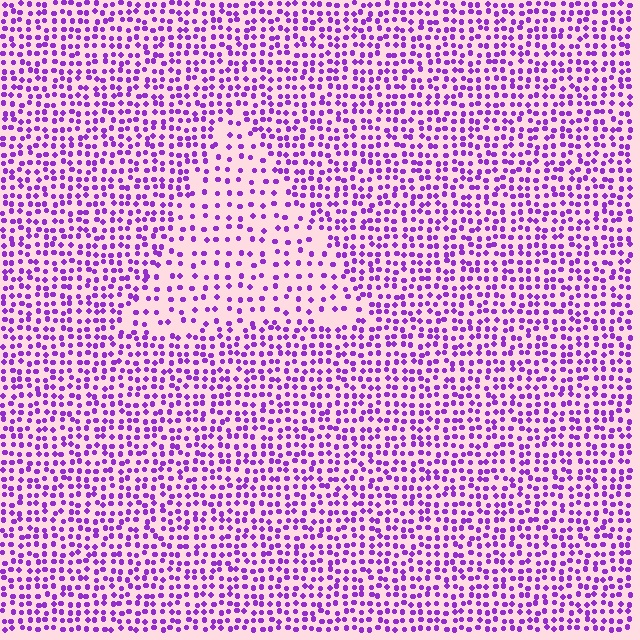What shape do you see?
I see a triangle.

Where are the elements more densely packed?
The elements are more densely packed outside the triangle boundary.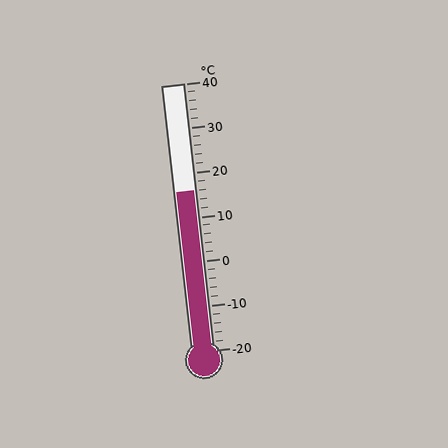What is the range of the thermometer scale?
The thermometer scale ranges from -20°C to 40°C.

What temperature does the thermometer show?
The thermometer shows approximately 16°C.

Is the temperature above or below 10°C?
The temperature is above 10°C.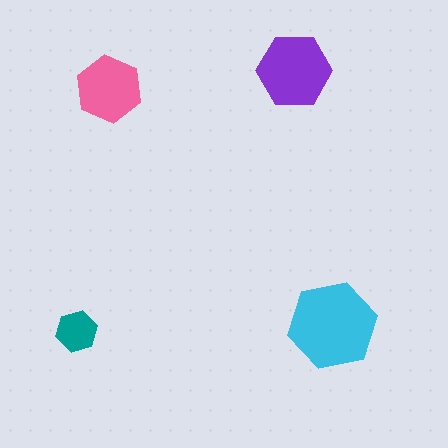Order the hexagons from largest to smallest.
the cyan one, the purple one, the pink one, the teal one.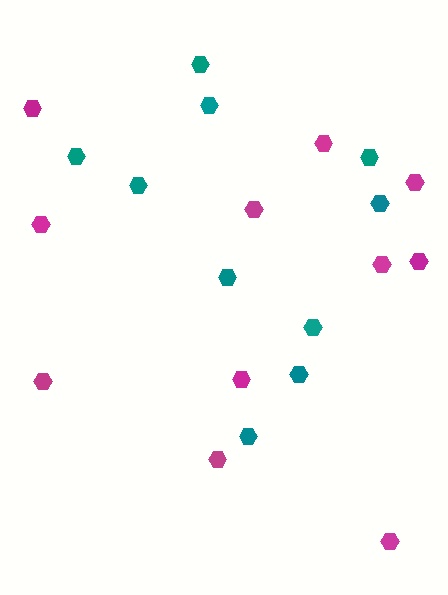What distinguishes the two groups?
There are 2 groups: one group of magenta hexagons (11) and one group of teal hexagons (10).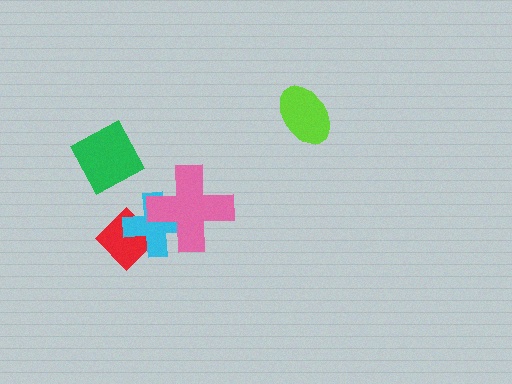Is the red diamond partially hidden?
Yes, it is partially covered by another shape.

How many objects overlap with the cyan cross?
2 objects overlap with the cyan cross.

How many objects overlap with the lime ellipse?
0 objects overlap with the lime ellipse.